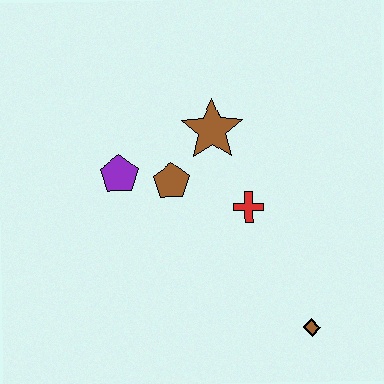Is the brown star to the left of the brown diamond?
Yes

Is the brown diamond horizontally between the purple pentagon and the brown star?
No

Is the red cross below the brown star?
Yes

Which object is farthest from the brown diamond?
The purple pentagon is farthest from the brown diamond.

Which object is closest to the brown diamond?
The red cross is closest to the brown diamond.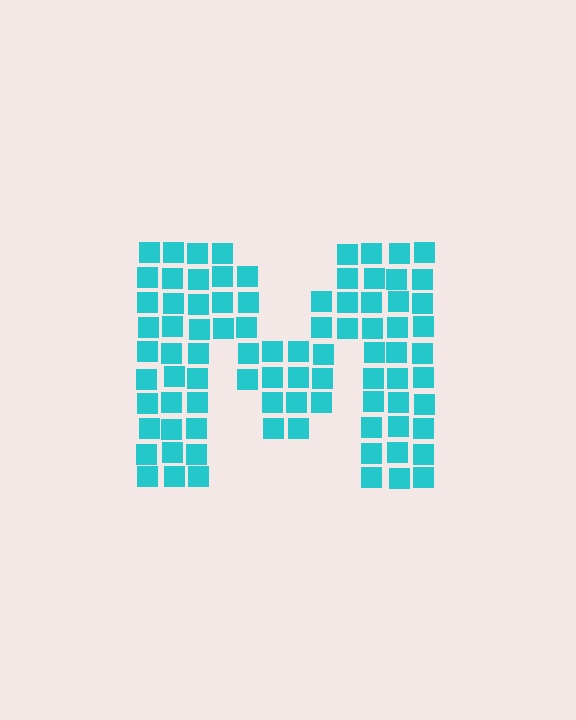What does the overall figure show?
The overall figure shows the letter M.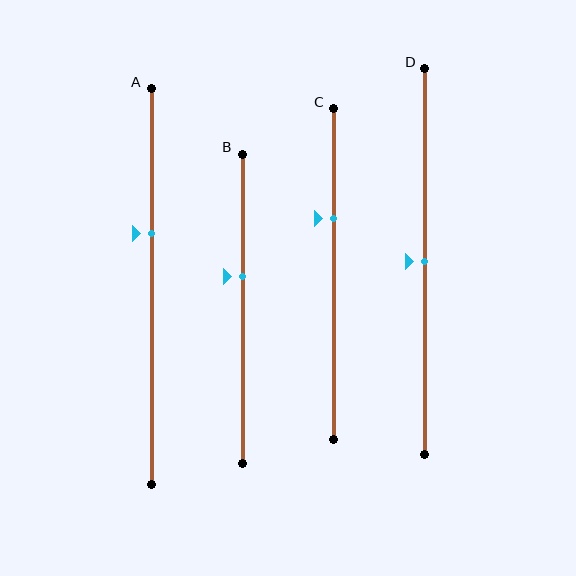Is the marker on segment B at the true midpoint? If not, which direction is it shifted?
No, the marker on segment B is shifted upward by about 10% of the segment length.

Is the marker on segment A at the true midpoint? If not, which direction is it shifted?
No, the marker on segment A is shifted upward by about 13% of the segment length.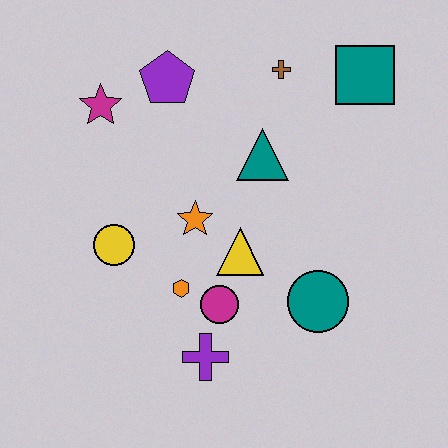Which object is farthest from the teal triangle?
The purple cross is farthest from the teal triangle.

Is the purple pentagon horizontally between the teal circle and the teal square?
No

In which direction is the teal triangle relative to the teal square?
The teal triangle is to the left of the teal square.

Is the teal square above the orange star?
Yes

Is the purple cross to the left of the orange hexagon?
No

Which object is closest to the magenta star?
The purple pentagon is closest to the magenta star.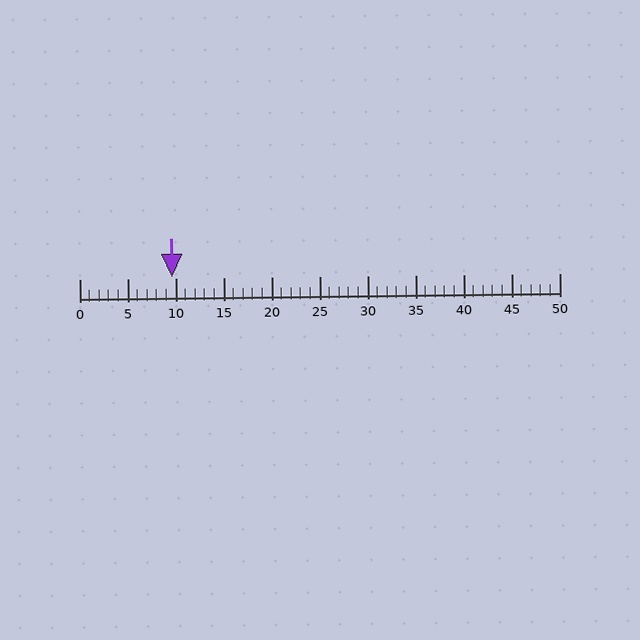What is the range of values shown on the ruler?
The ruler shows values from 0 to 50.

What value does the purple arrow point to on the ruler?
The purple arrow points to approximately 10.